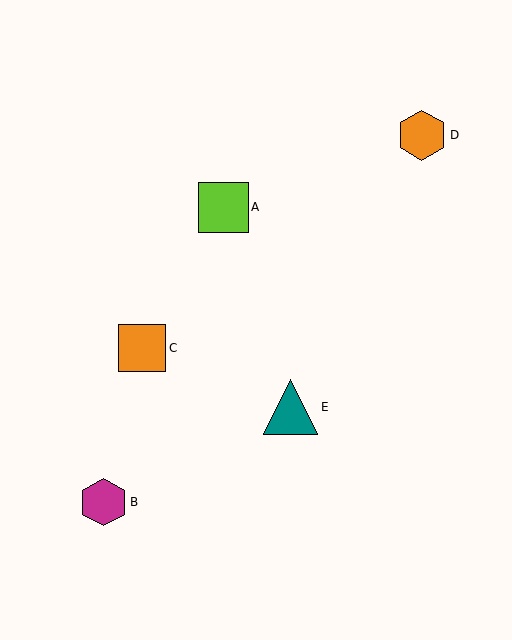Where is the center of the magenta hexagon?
The center of the magenta hexagon is at (103, 502).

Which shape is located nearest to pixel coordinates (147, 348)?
The orange square (labeled C) at (142, 348) is nearest to that location.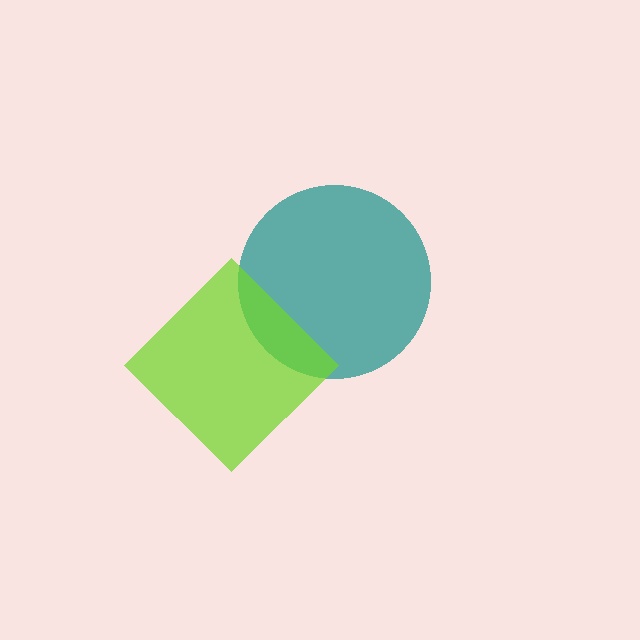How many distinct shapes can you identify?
There are 2 distinct shapes: a teal circle, a lime diamond.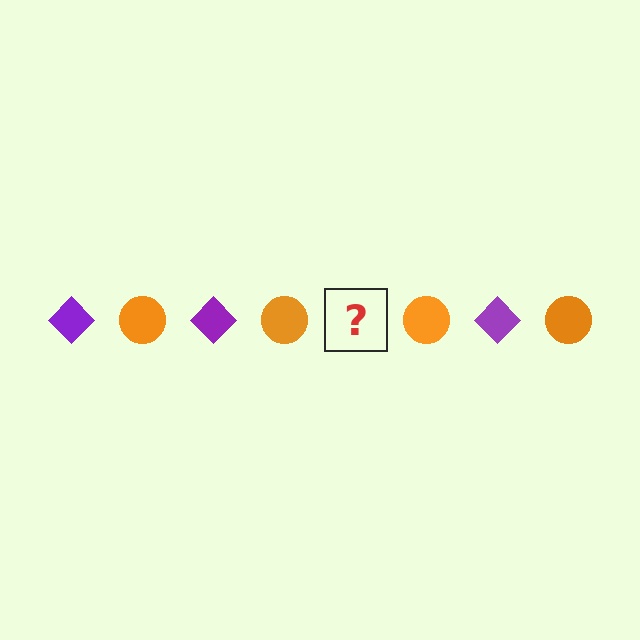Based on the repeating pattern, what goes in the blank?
The blank should be a purple diamond.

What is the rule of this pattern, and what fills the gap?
The rule is that the pattern alternates between purple diamond and orange circle. The gap should be filled with a purple diamond.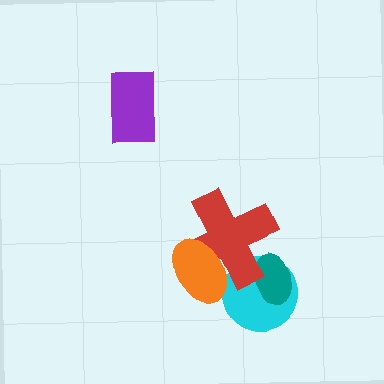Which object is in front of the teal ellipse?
The red cross is in front of the teal ellipse.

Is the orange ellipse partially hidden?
No, no other shape covers it.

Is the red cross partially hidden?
Yes, it is partially covered by another shape.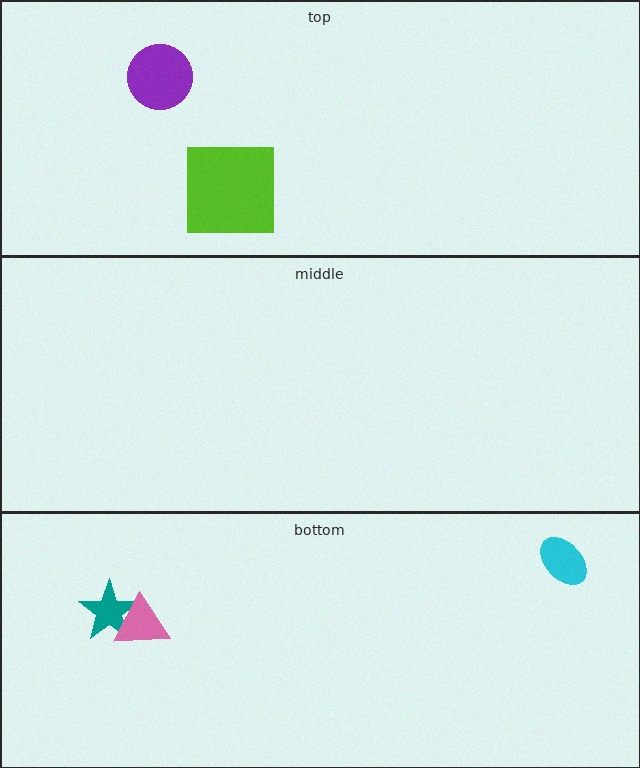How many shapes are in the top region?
2.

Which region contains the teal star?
The bottom region.